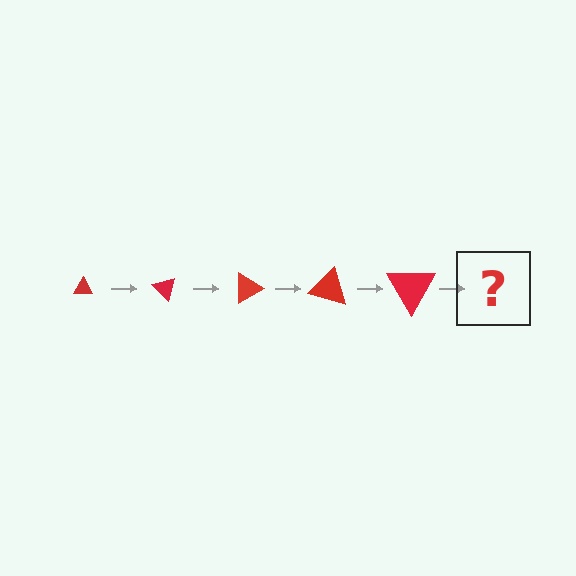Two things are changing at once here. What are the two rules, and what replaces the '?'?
The two rules are that the triangle grows larger each step and it rotates 45 degrees each step. The '?' should be a triangle, larger than the previous one and rotated 225 degrees from the start.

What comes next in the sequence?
The next element should be a triangle, larger than the previous one and rotated 225 degrees from the start.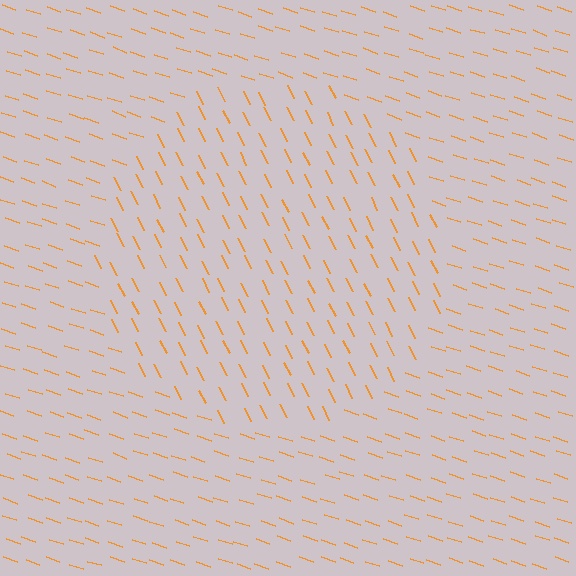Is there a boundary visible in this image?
Yes, there is a texture boundary formed by a change in line orientation.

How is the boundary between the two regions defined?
The boundary is defined purely by a change in line orientation (approximately 45 degrees difference). All lines are the same color and thickness.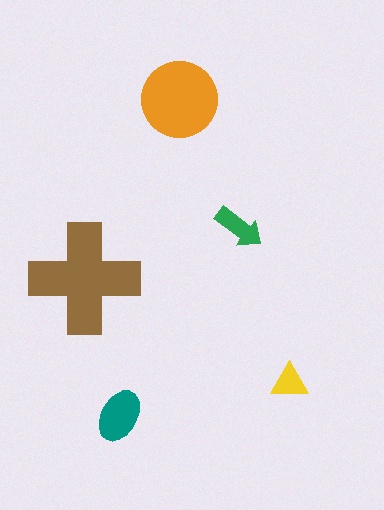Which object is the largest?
The brown cross.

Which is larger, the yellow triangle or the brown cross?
The brown cross.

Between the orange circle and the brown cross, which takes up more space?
The brown cross.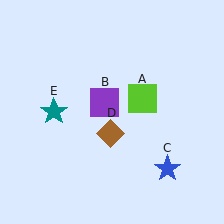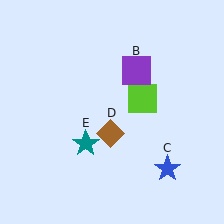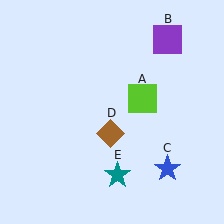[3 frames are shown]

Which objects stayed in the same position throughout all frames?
Lime square (object A) and blue star (object C) and brown diamond (object D) remained stationary.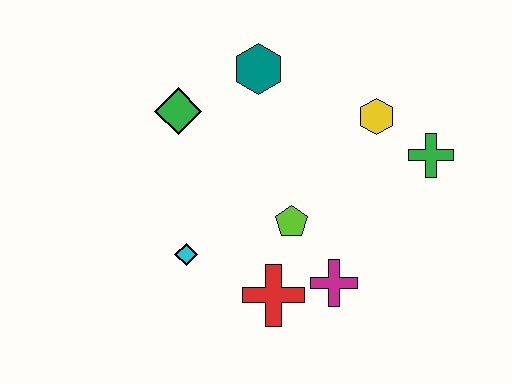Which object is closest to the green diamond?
The teal hexagon is closest to the green diamond.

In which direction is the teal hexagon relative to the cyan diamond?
The teal hexagon is above the cyan diamond.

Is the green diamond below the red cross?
No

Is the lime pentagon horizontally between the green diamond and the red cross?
No